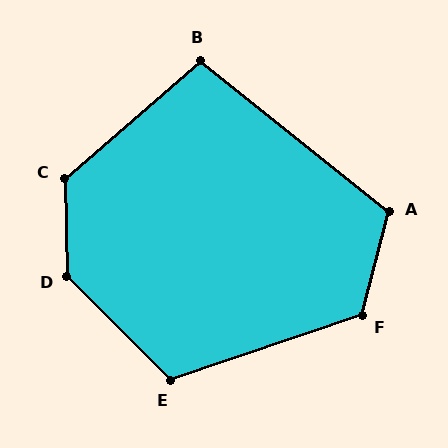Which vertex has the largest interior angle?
D, at approximately 137 degrees.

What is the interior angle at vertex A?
Approximately 114 degrees (obtuse).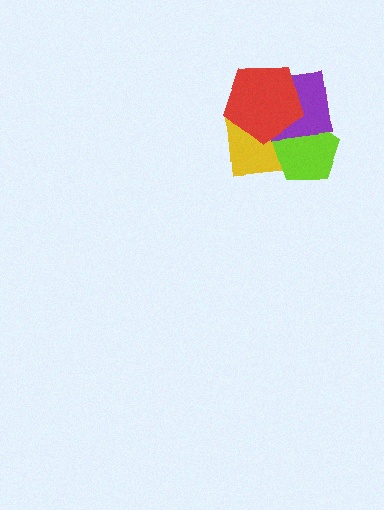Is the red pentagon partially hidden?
No, no other shape covers it.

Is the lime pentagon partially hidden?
Yes, it is partially covered by another shape.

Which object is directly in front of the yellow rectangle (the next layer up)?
The lime pentagon is directly in front of the yellow rectangle.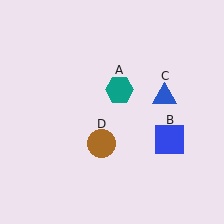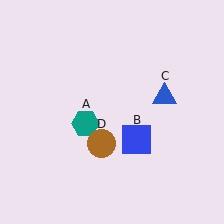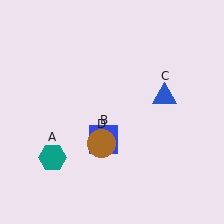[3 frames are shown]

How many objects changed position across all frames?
2 objects changed position: teal hexagon (object A), blue square (object B).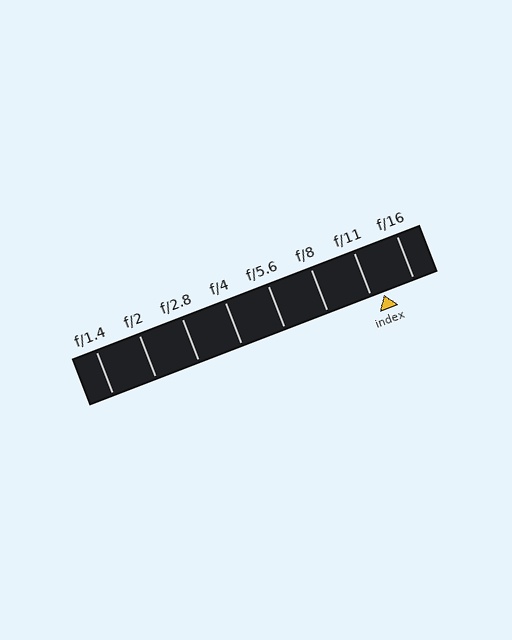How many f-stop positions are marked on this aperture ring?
There are 8 f-stop positions marked.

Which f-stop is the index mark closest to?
The index mark is closest to f/11.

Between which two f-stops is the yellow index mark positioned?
The index mark is between f/11 and f/16.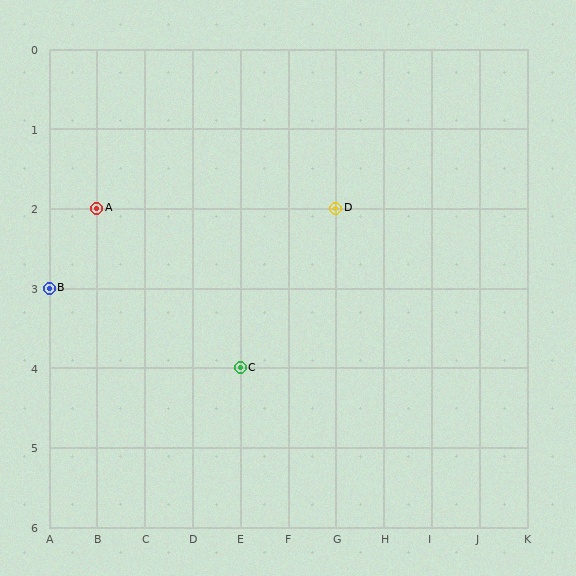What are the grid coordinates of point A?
Point A is at grid coordinates (B, 2).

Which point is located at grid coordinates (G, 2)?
Point D is at (G, 2).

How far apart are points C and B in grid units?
Points C and B are 4 columns and 1 row apart (about 4.1 grid units diagonally).